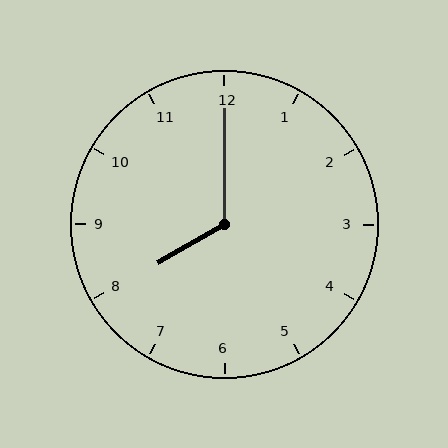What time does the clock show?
8:00.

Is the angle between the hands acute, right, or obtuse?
It is obtuse.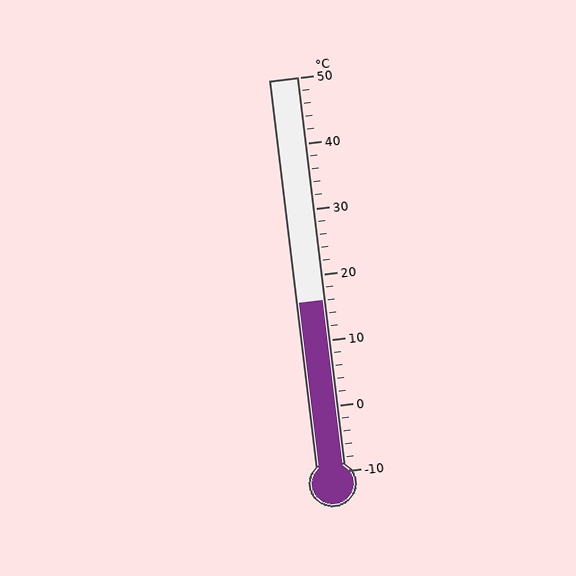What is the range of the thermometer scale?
The thermometer scale ranges from -10°C to 50°C.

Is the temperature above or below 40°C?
The temperature is below 40°C.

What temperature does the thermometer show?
The thermometer shows approximately 16°C.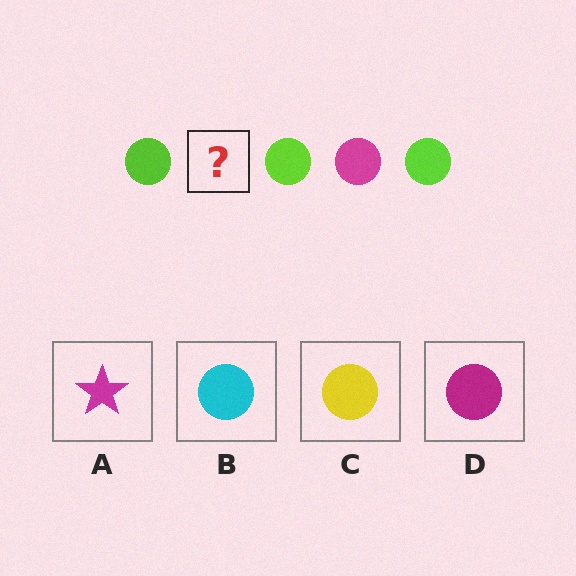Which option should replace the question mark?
Option D.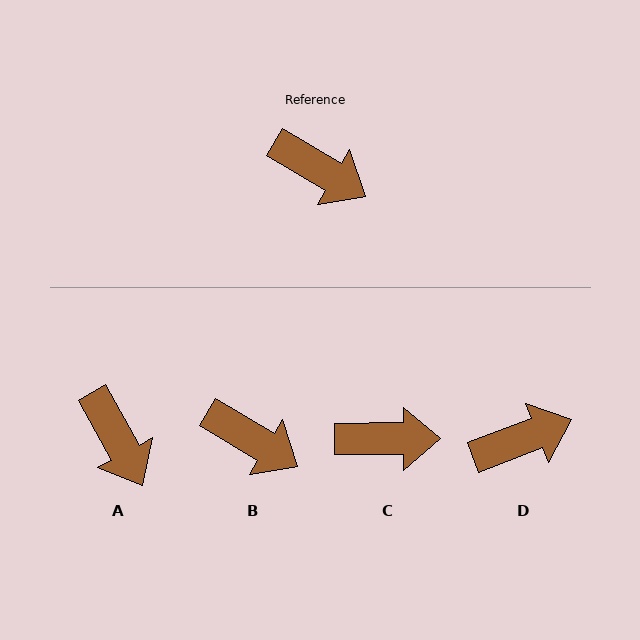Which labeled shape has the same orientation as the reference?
B.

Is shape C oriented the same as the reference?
No, it is off by about 31 degrees.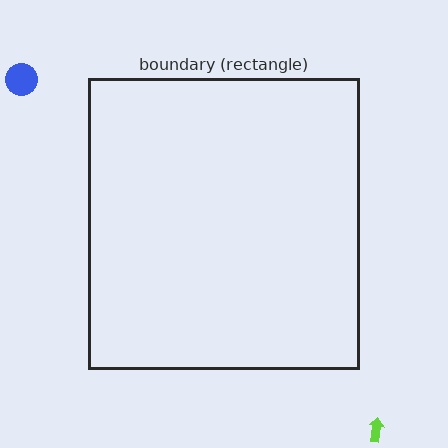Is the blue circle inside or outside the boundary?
Outside.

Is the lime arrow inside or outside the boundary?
Outside.